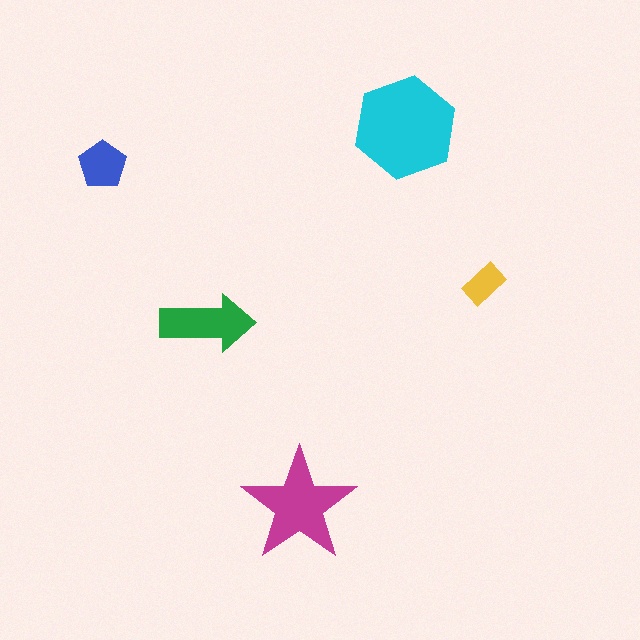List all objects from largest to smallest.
The cyan hexagon, the magenta star, the green arrow, the blue pentagon, the yellow rectangle.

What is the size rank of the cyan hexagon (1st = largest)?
1st.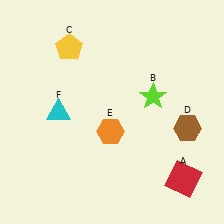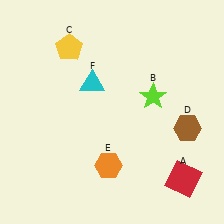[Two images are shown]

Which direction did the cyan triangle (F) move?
The cyan triangle (F) moved right.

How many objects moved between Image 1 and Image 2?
2 objects moved between the two images.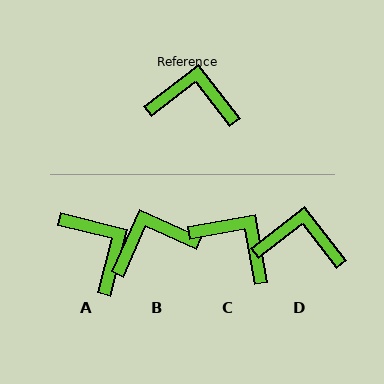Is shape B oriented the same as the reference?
No, it is off by about 28 degrees.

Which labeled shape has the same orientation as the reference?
D.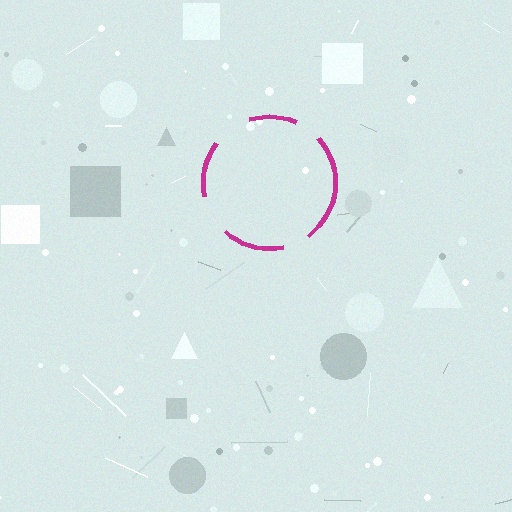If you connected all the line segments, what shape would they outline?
They would outline a circle.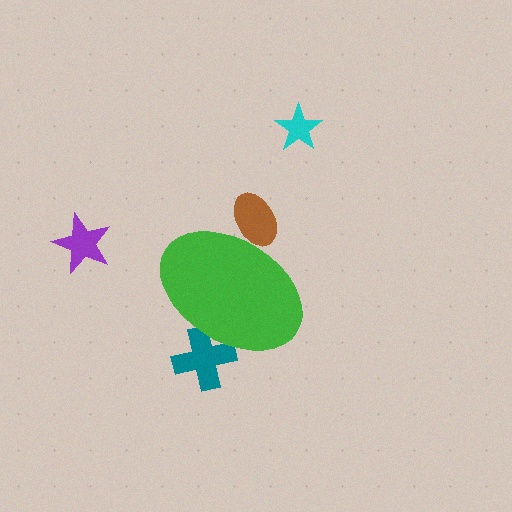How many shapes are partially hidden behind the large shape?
2 shapes are partially hidden.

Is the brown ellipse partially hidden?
Yes, the brown ellipse is partially hidden behind the green ellipse.